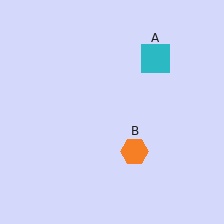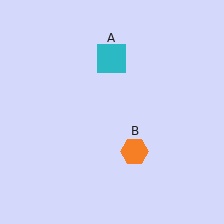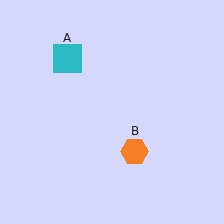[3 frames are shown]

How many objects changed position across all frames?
1 object changed position: cyan square (object A).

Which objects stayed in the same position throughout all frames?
Orange hexagon (object B) remained stationary.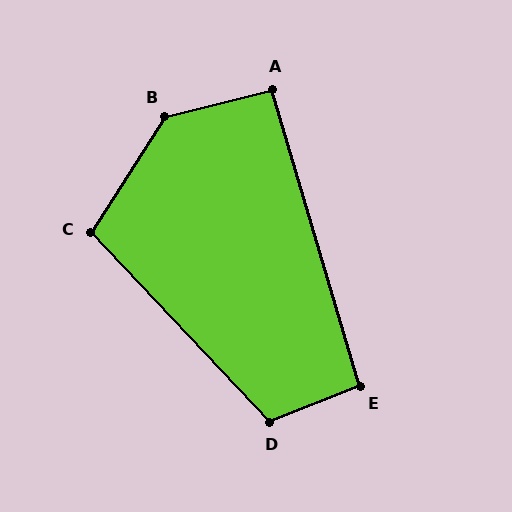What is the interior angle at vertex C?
Approximately 104 degrees (obtuse).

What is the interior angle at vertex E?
Approximately 95 degrees (obtuse).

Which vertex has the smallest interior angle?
A, at approximately 93 degrees.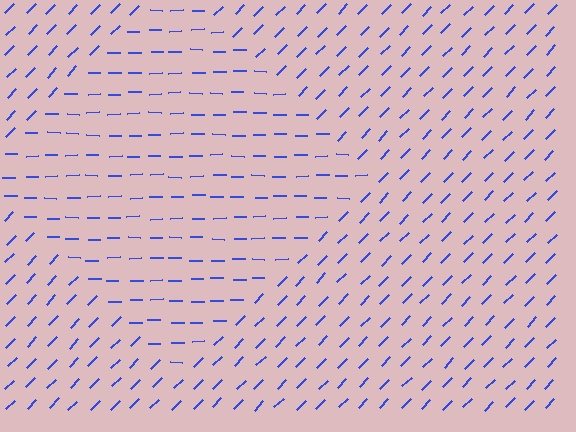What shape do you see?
I see a diamond.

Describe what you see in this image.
The image is filled with small blue line segments. A diamond region in the image has lines oriented differently from the surrounding lines, creating a visible texture boundary.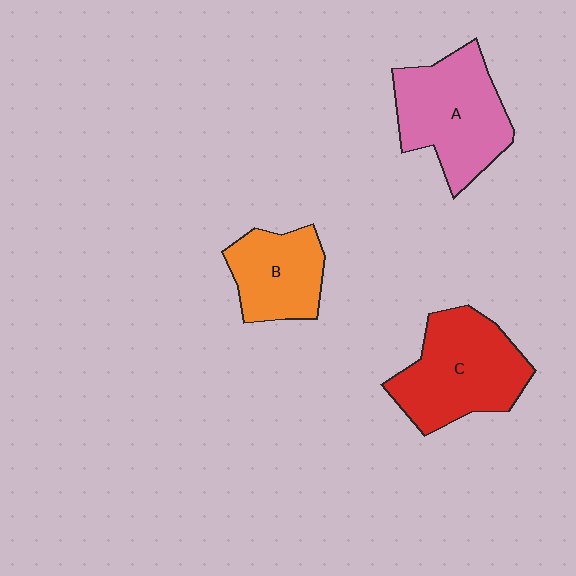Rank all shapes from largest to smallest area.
From largest to smallest: C (red), A (pink), B (orange).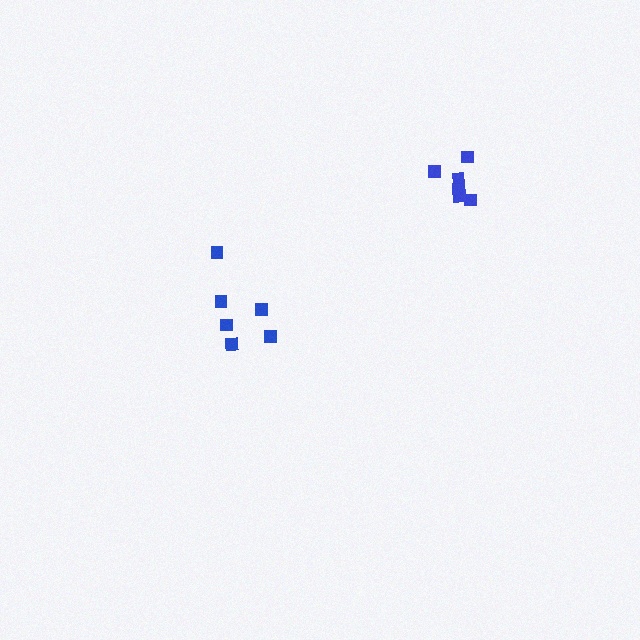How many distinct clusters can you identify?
There are 2 distinct clusters.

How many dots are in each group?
Group 1: 6 dots, Group 2: 6 dots (12 total).